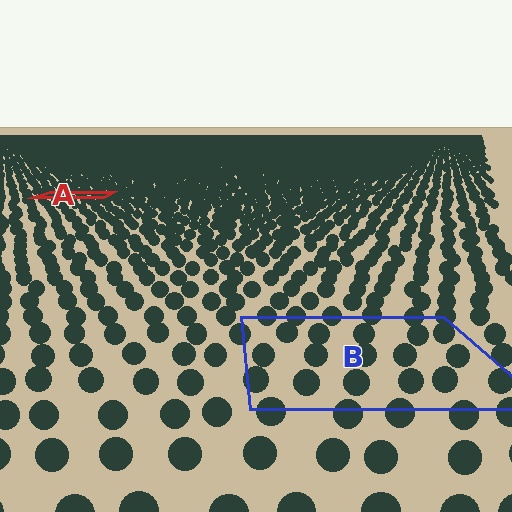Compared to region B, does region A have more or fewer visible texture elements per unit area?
Region A has more texture elements per unit area — they are packed more densely because it is farther away.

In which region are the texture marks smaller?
The texture marks are smaller in region A, because it is farther away.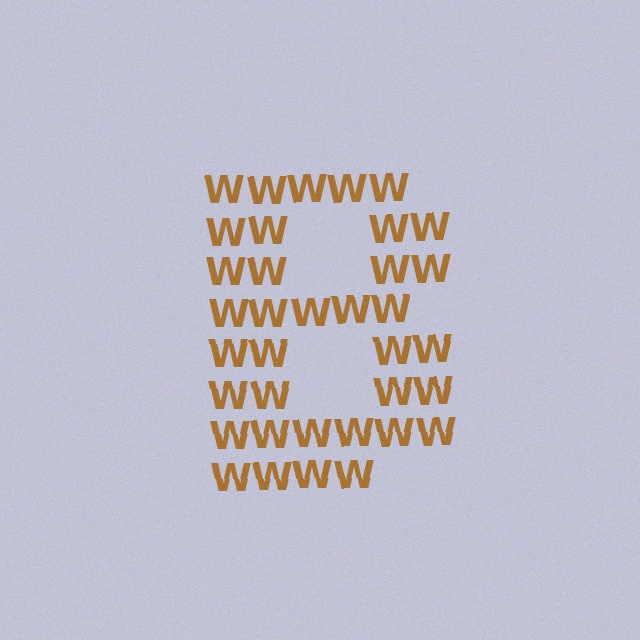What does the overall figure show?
The overall figure shows the letter B.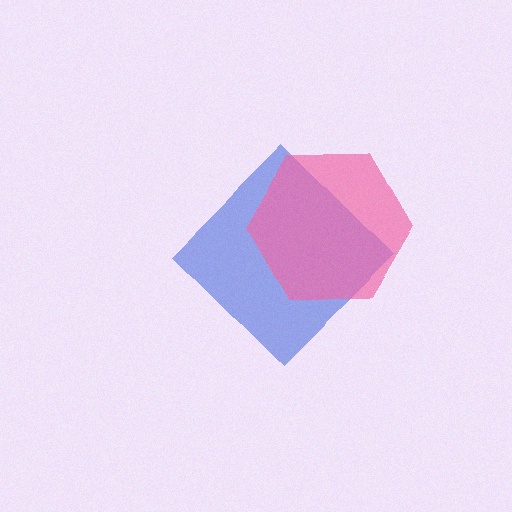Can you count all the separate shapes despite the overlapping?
Yes, there are 2 separate shapes.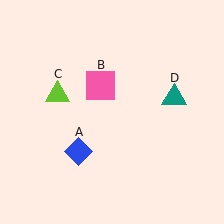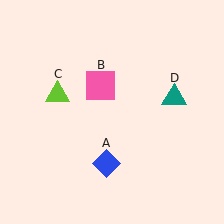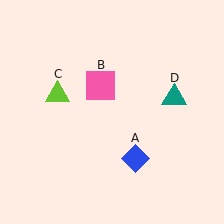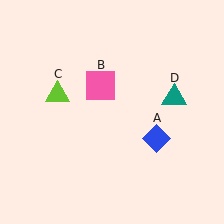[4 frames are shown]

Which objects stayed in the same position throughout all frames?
Pink square (object B) and lime triangle (object C) and teal triangle (object D) remained stationary.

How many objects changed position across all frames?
1 object changed position: blue diamond (object A).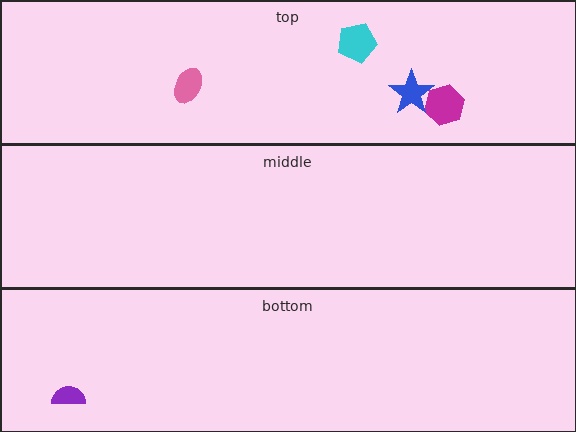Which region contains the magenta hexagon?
The top region.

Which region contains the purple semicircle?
The bottom region.